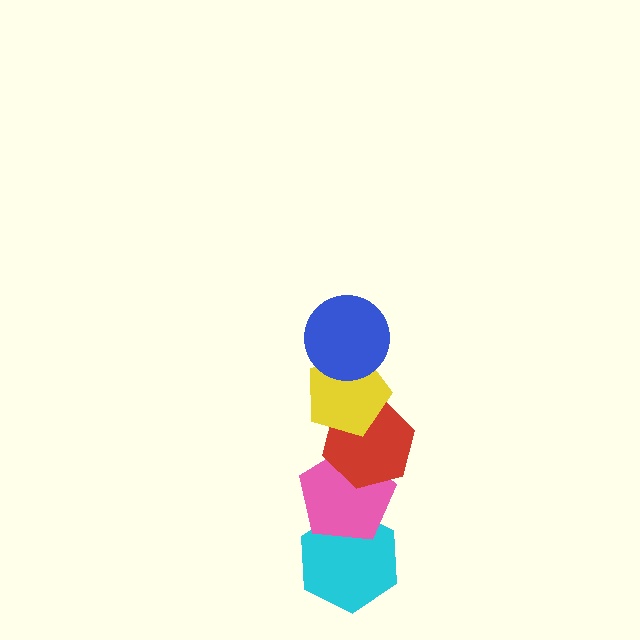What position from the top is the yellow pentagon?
The yellow pentagon is 2nd from the top.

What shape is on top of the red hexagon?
The yellow pentagon is on top of the red hexagon.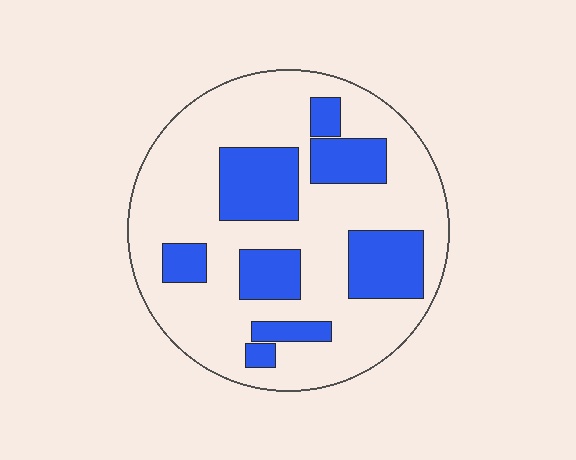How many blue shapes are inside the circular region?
8.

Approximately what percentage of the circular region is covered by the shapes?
Approximately 30%.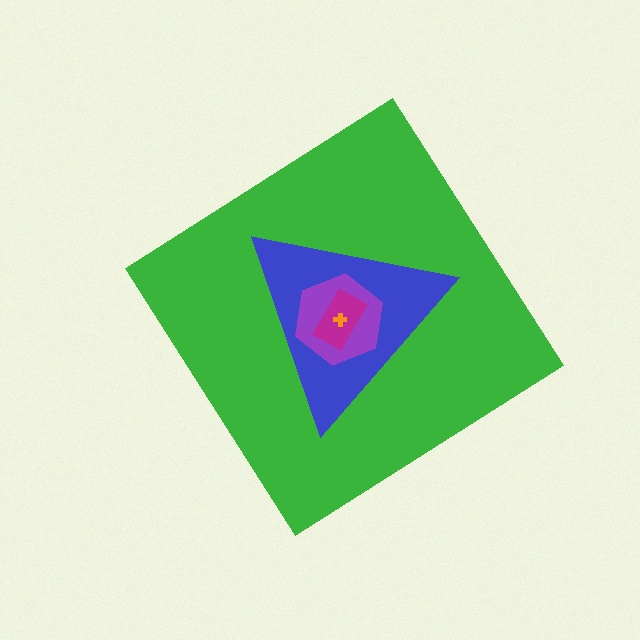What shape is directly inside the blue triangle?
The purple hexagon.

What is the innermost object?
The orange cross.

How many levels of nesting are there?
5.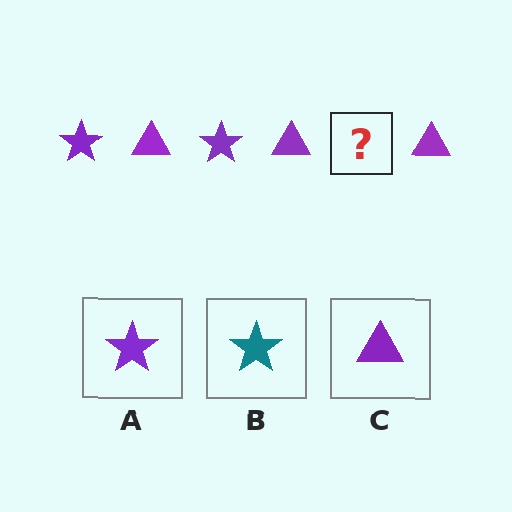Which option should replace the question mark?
Option A.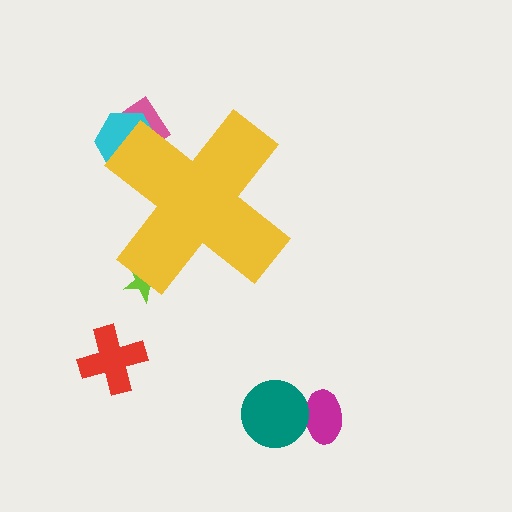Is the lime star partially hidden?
Yes, the lime star is partially hidden behind the yellow cross.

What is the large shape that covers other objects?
A yellow cross.